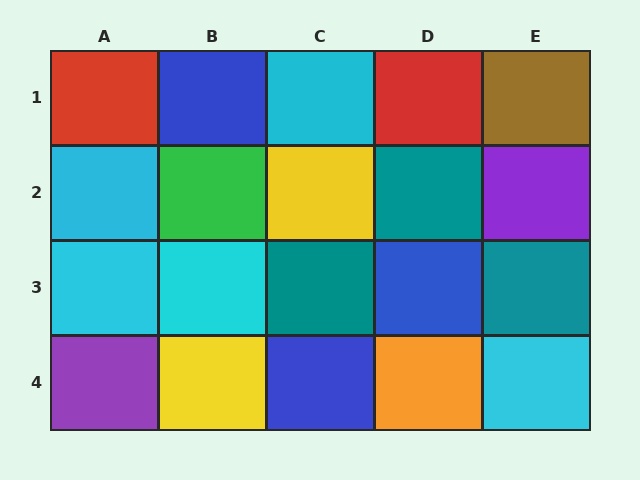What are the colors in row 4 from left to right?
Purple, yellow, blue, orange, cyan.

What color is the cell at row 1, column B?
Blue.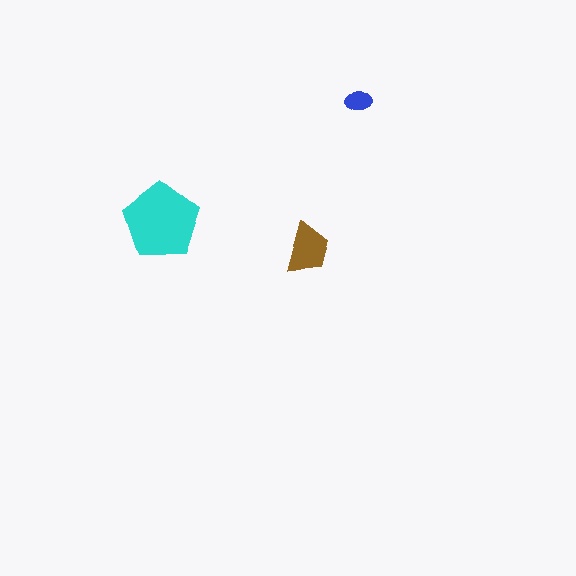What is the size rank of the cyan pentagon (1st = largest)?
1st.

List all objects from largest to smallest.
The cyan pentagon, the brown trapezoid, the blue ellipse.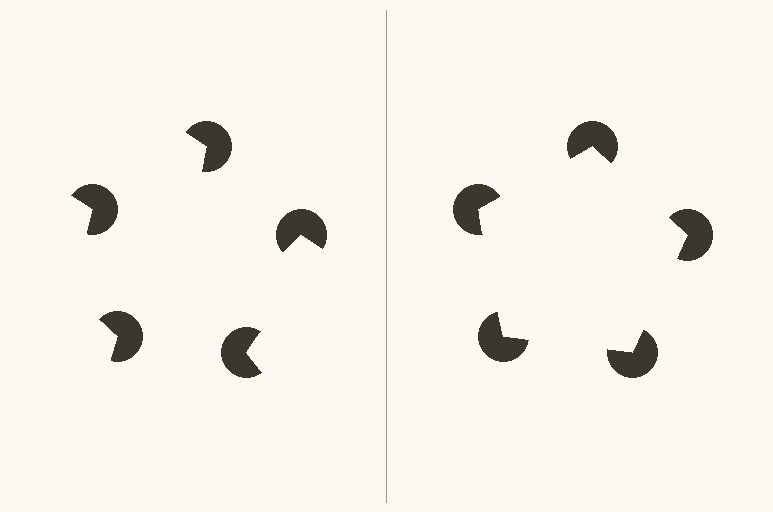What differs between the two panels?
The pac-man discs are positioned identically on both sides; only the wedge orientations differ. On the right they align to a pentagon; on the left they are misaligned.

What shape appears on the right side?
An illusory pentagon.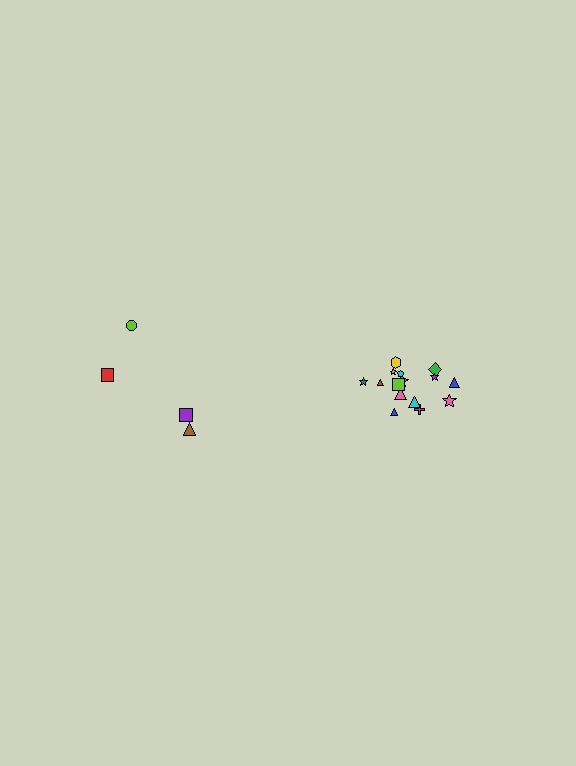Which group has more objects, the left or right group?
The right group.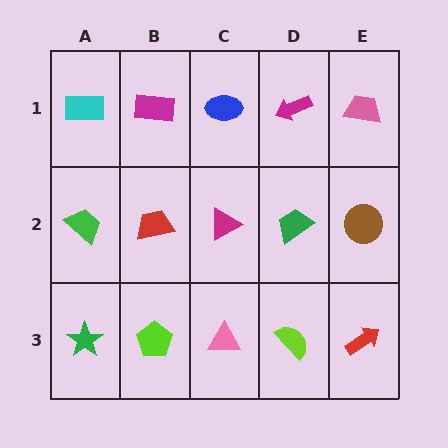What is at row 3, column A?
A green star.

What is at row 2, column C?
A magenta triangle.